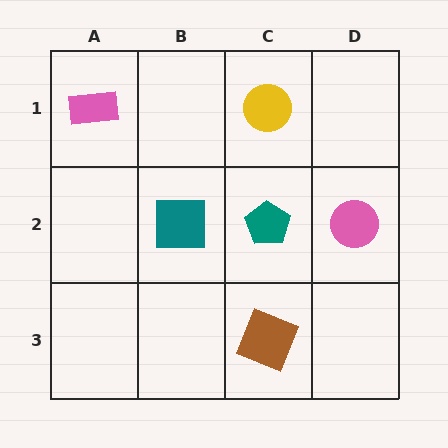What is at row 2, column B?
A teal square.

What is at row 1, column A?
A pink rectangle.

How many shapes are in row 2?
3 shapes.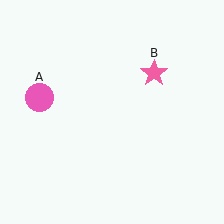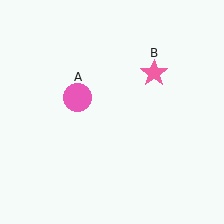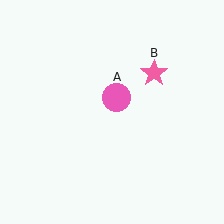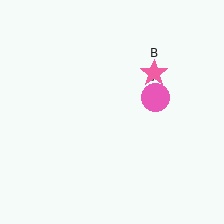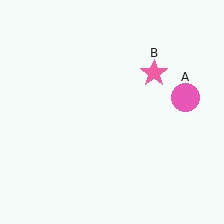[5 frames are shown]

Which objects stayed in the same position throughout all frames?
Pink star (object B) remained stationary.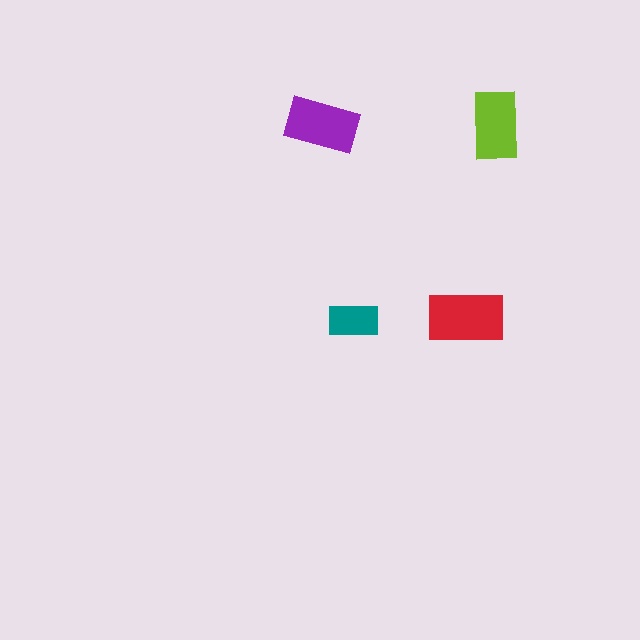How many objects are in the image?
There are 4 objects in the image.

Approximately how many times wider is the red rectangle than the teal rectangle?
About 1.5 times wider.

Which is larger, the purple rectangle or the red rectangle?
The red one.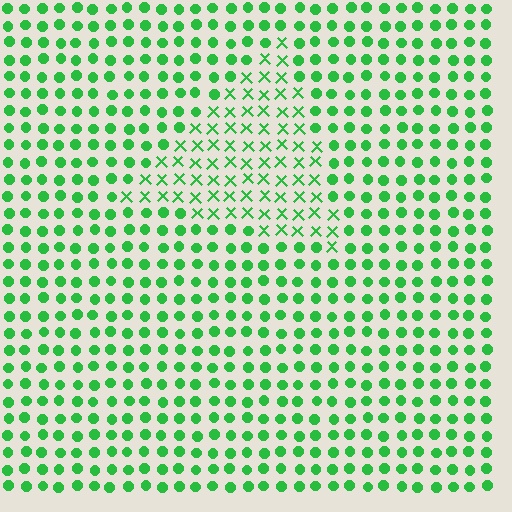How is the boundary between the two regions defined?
The boundary is defined by a change in element shape: X marks inside vs. circles outside. All elements share the same color and spacing.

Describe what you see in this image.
The image is filled with small green elements arranged in a uniform grid. A triangle-shaped region contains X marks, while the surrounding area contains circles. The boundary is defined purely by the change in element shape.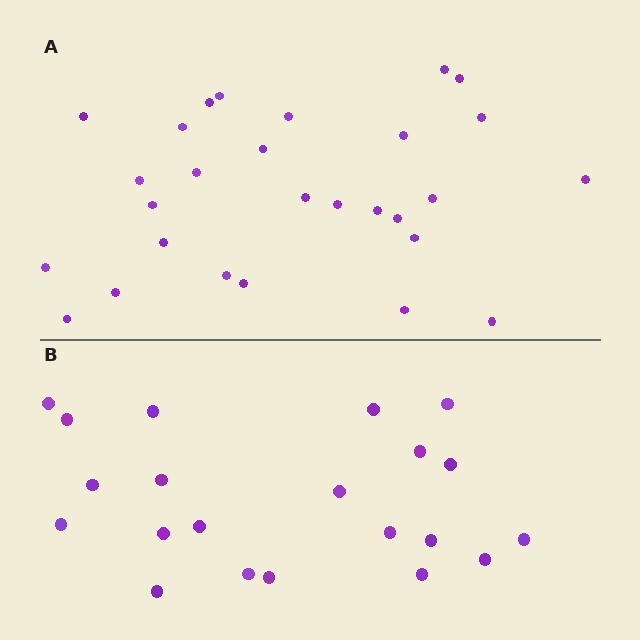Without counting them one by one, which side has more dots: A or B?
Region A (the top region) has more dots.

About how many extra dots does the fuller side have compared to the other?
Region A has roughly 8 or so more dots than region B.